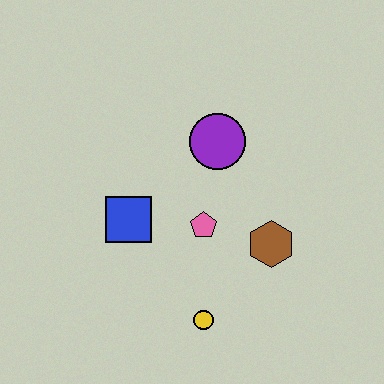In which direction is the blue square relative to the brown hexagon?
The blue square is to the left of the brown hexagon.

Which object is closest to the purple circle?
The pink pentagon is closest to the purple circle.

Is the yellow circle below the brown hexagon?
Yes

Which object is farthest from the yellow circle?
The purple circle is farthest from the yellow circle.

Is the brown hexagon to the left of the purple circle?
No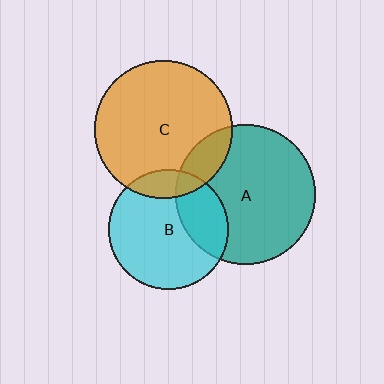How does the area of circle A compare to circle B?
Approximately 1.4 times.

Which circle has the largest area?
Circle A (teal).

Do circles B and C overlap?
Yes.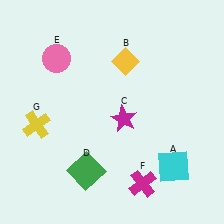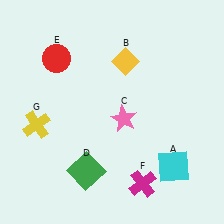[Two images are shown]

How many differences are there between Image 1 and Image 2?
There are 2 differences between the two images.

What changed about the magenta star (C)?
In Image 1, C is magenta. In Image 2, it changed to pink.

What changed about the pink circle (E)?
In Image 1, E is pink. In Image 2, it changed to red.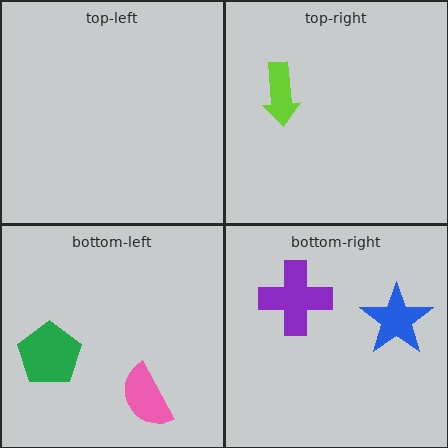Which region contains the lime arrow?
The top-right region.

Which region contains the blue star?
The bottom-right region.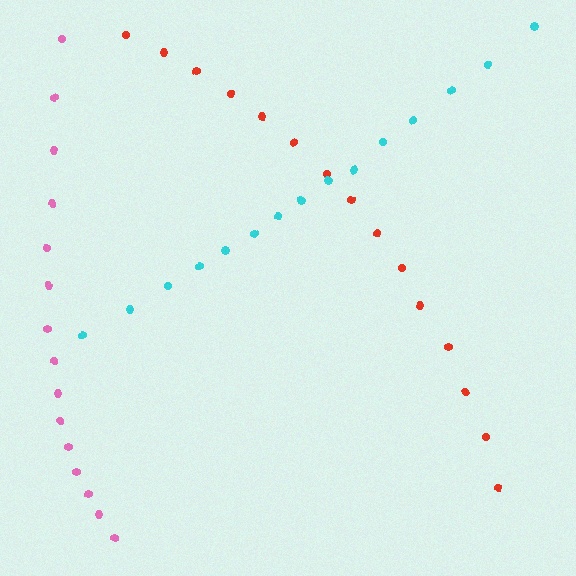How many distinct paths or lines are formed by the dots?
There are 3 distinct paths.